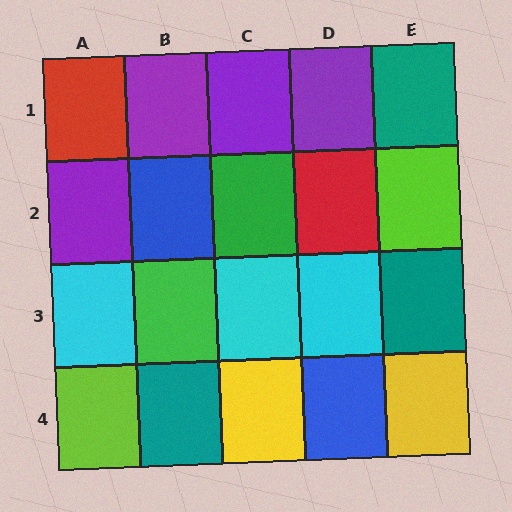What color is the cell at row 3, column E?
Teal.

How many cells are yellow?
2 cells are yellow.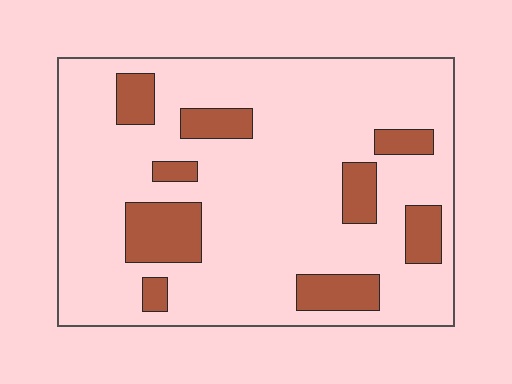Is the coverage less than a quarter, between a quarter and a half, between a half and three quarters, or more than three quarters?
Less than a quarter.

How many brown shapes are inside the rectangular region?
9.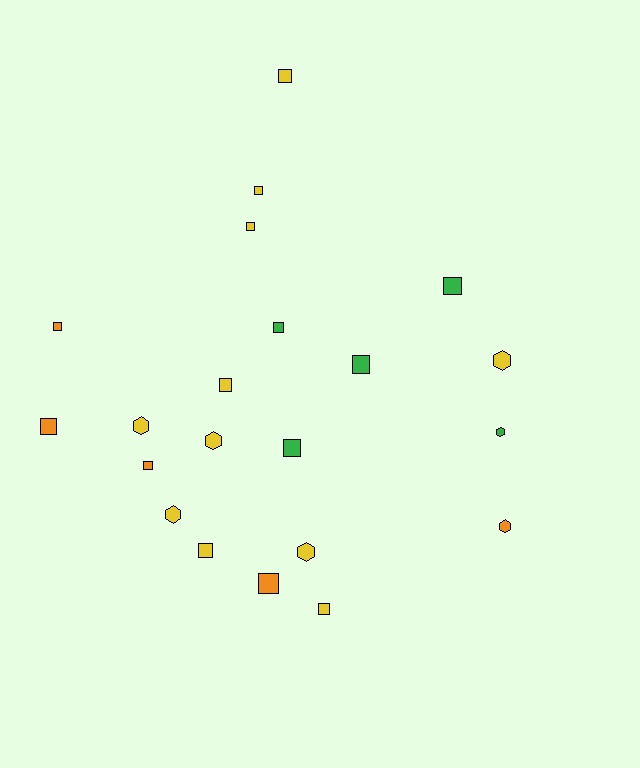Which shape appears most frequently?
Square, with 14 objects.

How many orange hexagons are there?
There is 1 orange hexagon.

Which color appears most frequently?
Yellow, with 11 objects.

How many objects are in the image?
There are 21 objects.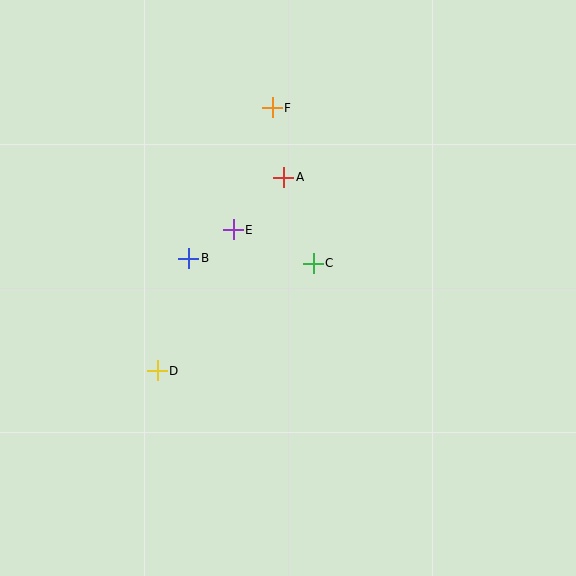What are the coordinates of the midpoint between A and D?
The midpoint between A and D is at (220, 274).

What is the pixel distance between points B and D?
The distance between B and D is 117 pixels.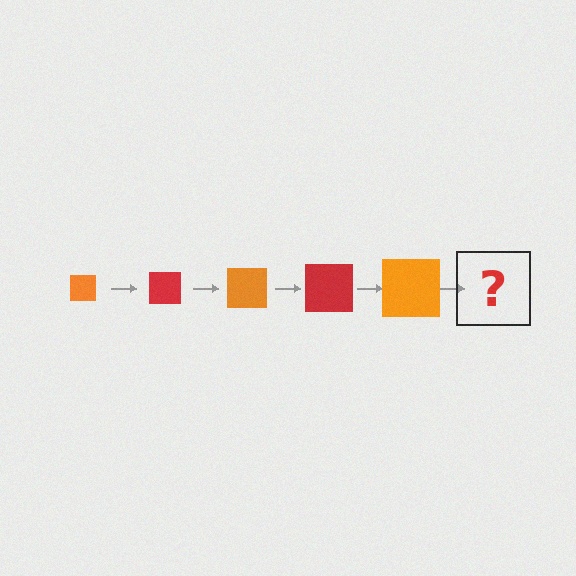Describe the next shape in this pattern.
It should be a red square, larger than the previous one.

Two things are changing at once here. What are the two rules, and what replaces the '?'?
The two rules are that the square grows larger each step and the color cycles through orange and red. The '?' should be a red square, larger than the previous one.